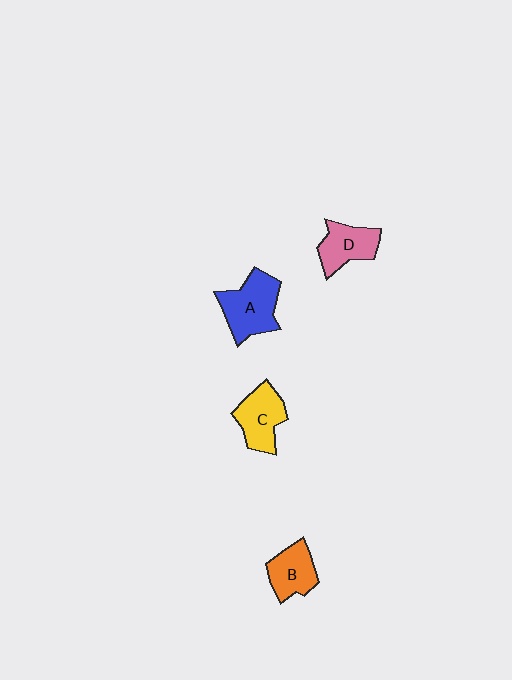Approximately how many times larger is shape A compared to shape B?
Approximately 1.4 times.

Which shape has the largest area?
Shape A (blue).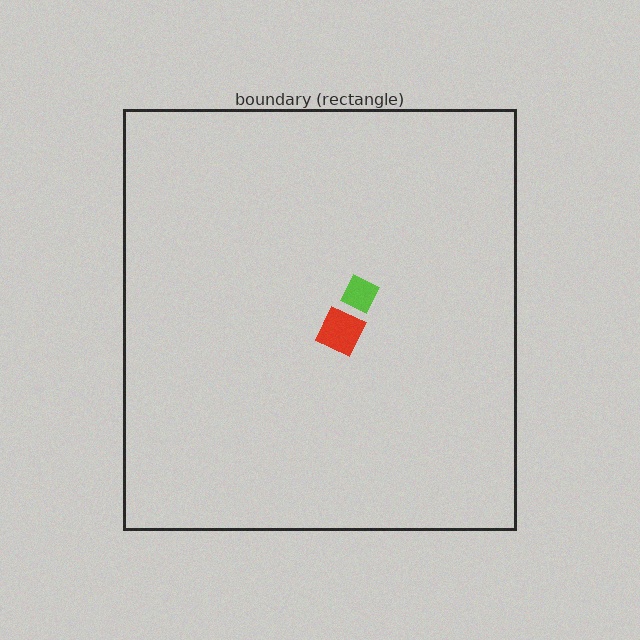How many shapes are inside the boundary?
2 inside, 0 outside.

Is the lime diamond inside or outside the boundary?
Inside.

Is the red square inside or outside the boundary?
Inside.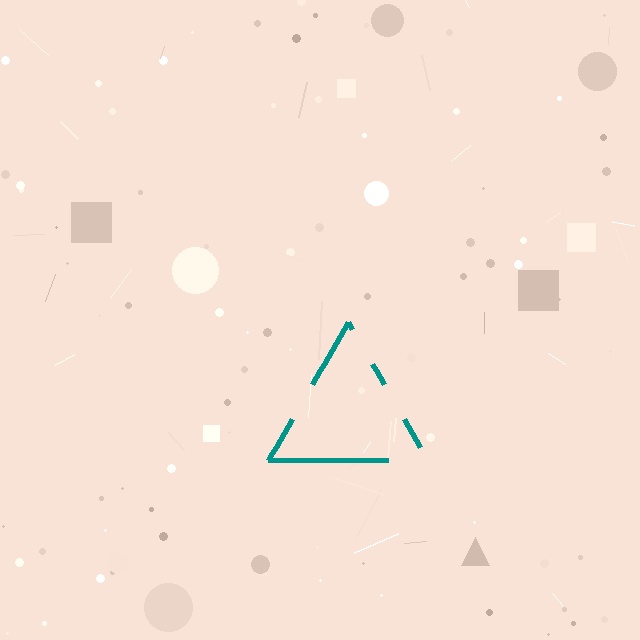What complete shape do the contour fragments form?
The contour fragments form a triangle.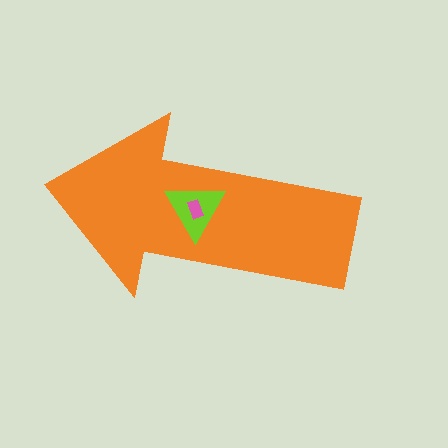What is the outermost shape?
The orange arrow.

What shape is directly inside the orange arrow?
The lime triangle.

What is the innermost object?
The pink rectangle.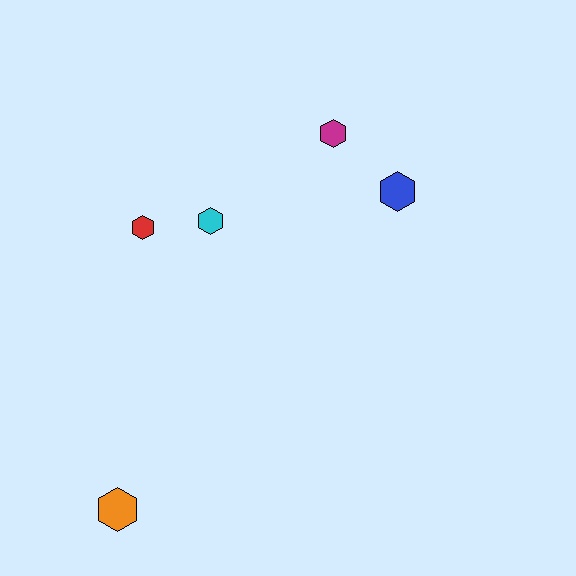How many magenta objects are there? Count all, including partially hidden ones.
There is 1 magenta object.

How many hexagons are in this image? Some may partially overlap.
There are 5 hexagons.